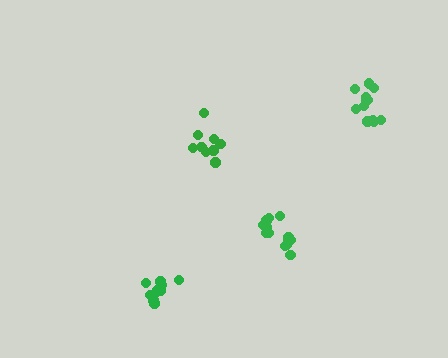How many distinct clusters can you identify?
There are 4 distinct clusters.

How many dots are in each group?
Group 1: 10 dots, Group 2: 12 dots, Group 3: 9 dots, Group 4: 13 dots (44 total).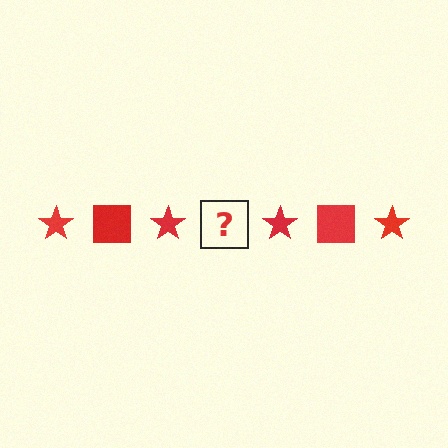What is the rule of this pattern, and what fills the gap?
The rule is that the pattern cycles through star, square shapes in red. The gap should be filled with a red square.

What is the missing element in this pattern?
The missing element is a red square.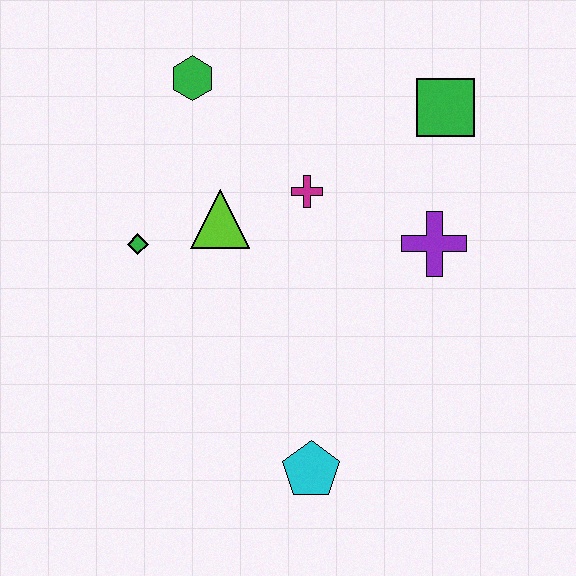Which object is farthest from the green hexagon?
The cyan pentagon is farthest from the green hexagon.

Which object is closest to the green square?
The purple cross is closest to the green square.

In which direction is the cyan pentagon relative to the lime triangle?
The cyan pentagon is below the lime triangle.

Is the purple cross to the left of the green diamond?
No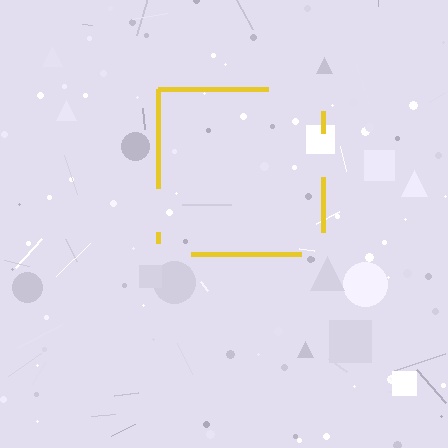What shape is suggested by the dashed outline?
The dashed outline suggests a square.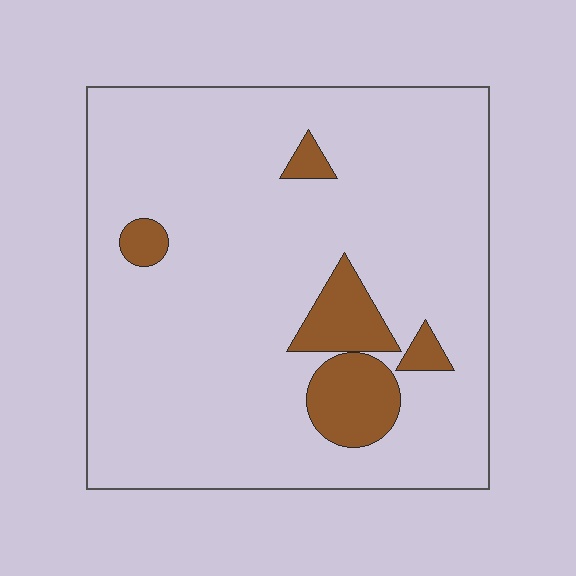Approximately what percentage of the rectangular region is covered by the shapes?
Approximately 10%.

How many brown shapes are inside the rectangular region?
5.